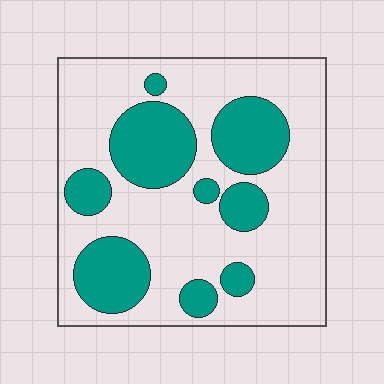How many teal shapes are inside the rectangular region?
9.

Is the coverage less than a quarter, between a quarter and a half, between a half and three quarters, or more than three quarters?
Between a quarter and a half.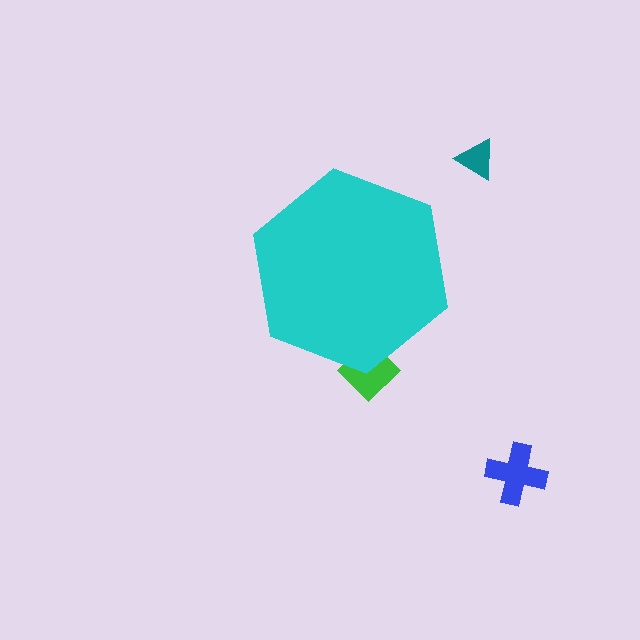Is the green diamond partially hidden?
Yes, the green diamond is partially hidden behind the cyan hexagon.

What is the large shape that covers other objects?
A cyan hexagon.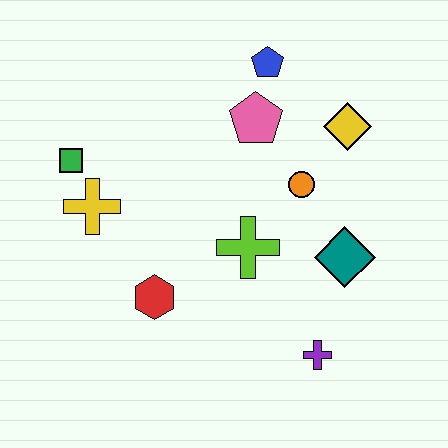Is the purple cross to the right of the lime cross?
Yes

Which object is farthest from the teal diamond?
The green square is farthest from the teal diamond.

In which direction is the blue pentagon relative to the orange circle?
The blue pentagon is above the orange circle.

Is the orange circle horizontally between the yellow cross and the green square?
No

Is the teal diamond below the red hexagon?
No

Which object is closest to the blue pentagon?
The pink pentagon is closest to the blue pentagon.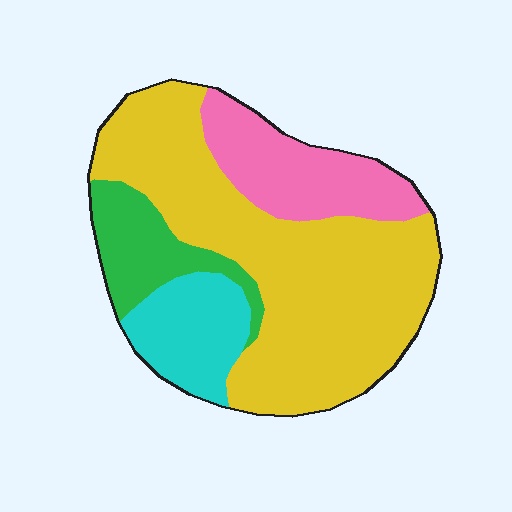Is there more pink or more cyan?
Pink.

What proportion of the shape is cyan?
Cyan takes up about one eighth (1/8) of the shape.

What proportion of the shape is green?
Green takes up about one eighth (1/8) of the shape.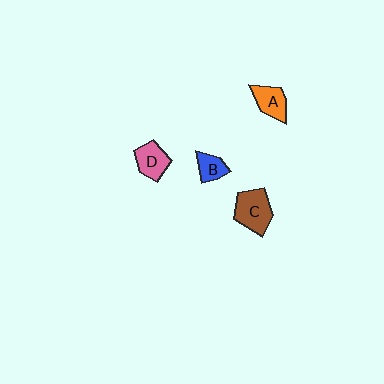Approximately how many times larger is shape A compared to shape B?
Approximately 1.3 times.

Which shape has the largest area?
Shape C (brown).